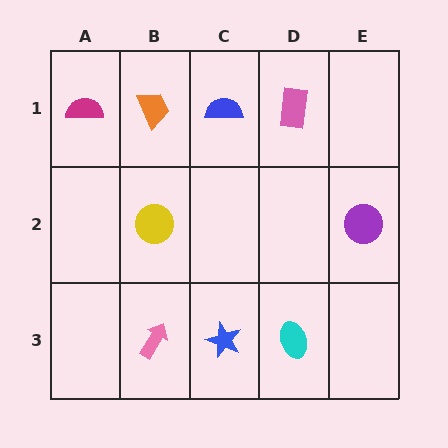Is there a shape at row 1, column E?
No, that cell is empty.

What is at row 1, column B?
An orange trapezoid.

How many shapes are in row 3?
3 shapes.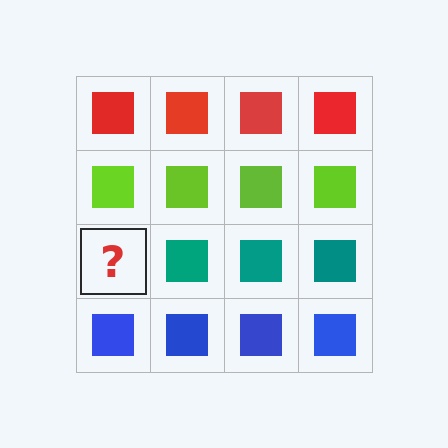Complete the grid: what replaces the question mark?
The question mark should be replaced with a teal square.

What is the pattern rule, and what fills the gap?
The rule is that each row has a consistent color. The gap should be filled with a teal square.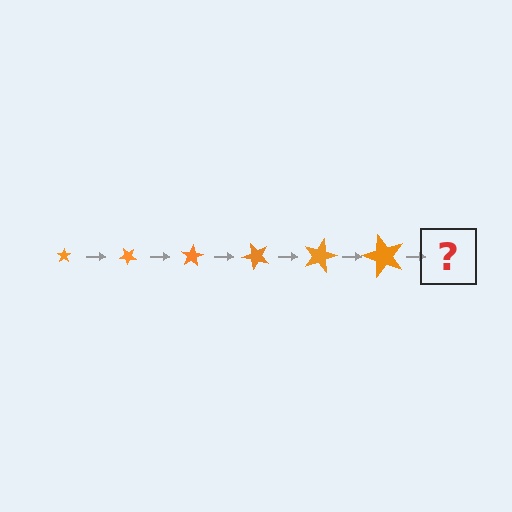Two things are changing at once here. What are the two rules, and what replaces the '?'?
The two rules are that the star grows larger each step and it rotates 40 degrees each step. The '?' should be a star, larger than the previous one and rotated 240 degrees from the start.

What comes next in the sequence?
The next element should be a star, larger than the previous one and rotated 240 degrees from the start.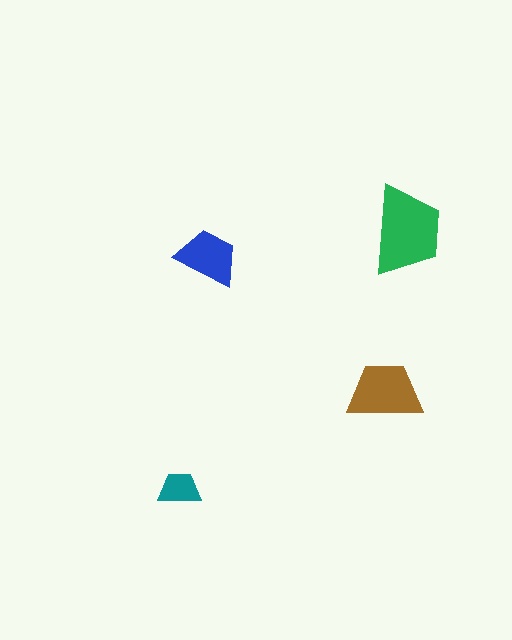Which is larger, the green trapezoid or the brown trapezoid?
The green one.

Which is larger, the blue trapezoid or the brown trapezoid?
The brown one.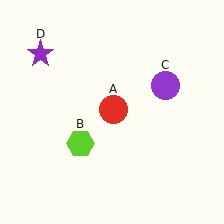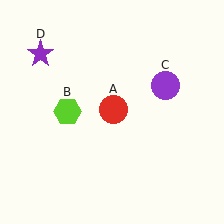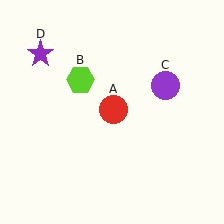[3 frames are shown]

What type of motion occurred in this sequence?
The lime hexagon (object B) rotated clockwise around the center of the scene.